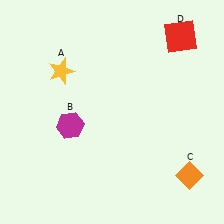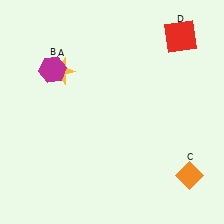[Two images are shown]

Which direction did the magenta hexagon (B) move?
The magenta hexagon (B) moved up.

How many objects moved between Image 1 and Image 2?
1 object moved between the two images.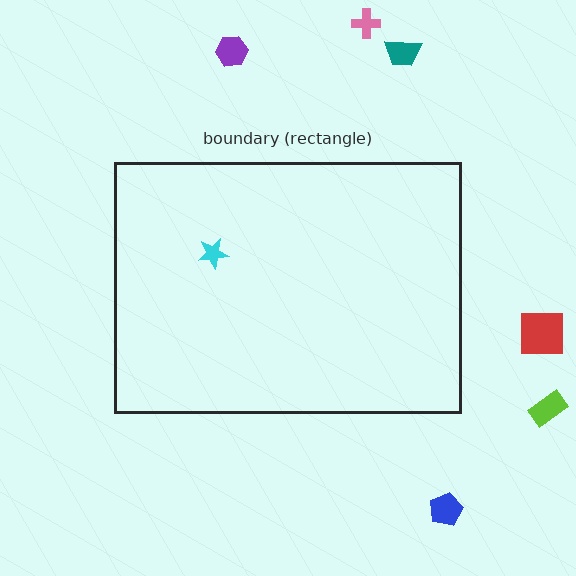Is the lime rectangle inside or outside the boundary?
Outside.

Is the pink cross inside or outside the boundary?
Outside.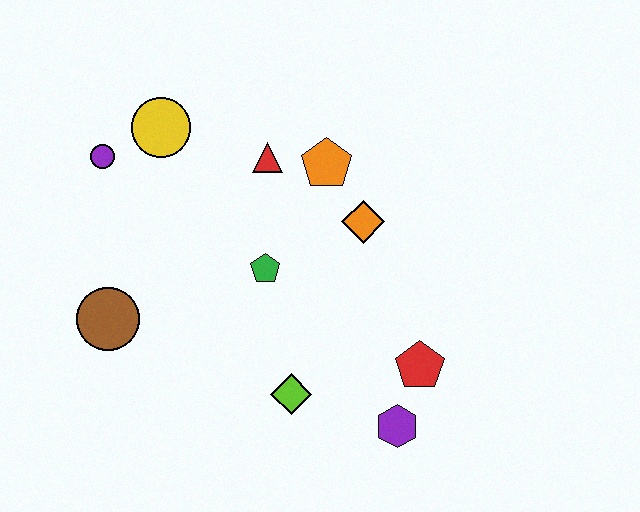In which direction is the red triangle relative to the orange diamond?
The red triangle is to the left of the orange diamond.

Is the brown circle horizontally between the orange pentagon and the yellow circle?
No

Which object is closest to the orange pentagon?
The red triangle is closest to the orange pentagon.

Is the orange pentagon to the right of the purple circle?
Yes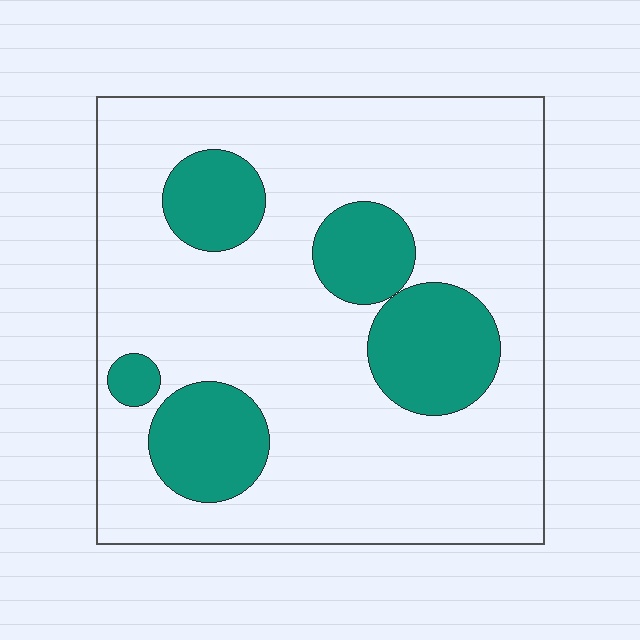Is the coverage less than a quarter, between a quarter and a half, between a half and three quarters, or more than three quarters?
Less than a quarter.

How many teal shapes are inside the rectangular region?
5.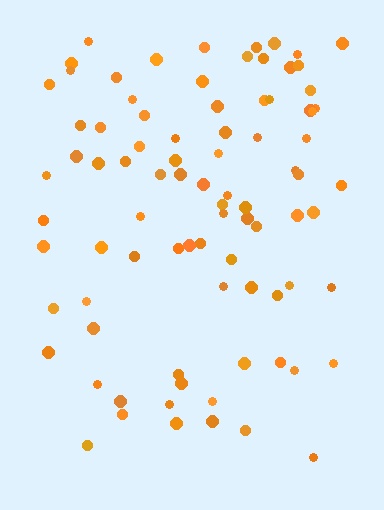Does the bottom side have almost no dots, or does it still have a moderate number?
Still a moderate number, just noticeably fewer than the top.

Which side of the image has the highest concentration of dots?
The top.